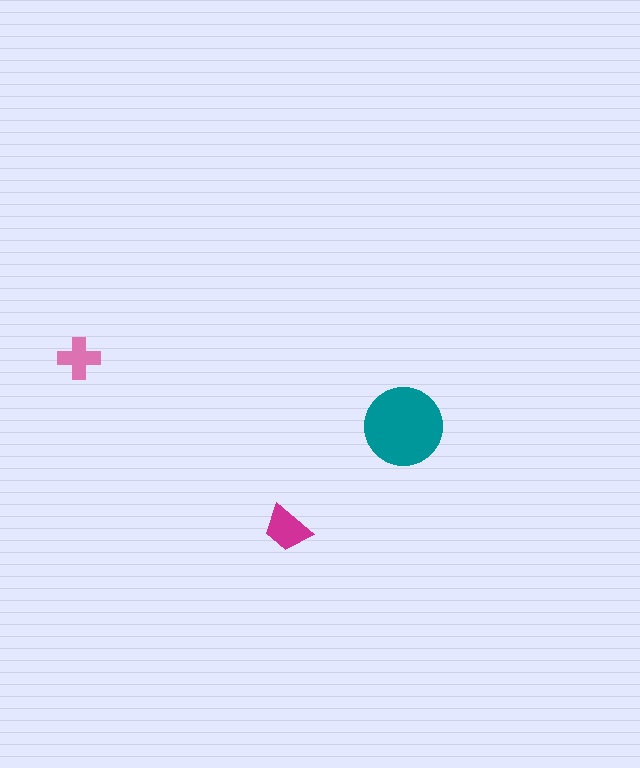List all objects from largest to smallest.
The teal circle, the magenta trapezoid, the pink cross.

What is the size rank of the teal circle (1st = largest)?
1st.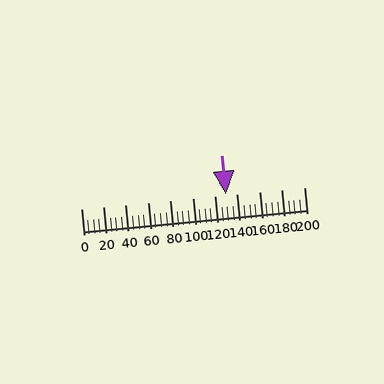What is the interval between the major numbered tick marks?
The major tick marks are spaced 20 units apart.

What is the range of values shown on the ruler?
The ruler shows values from 0 to 200.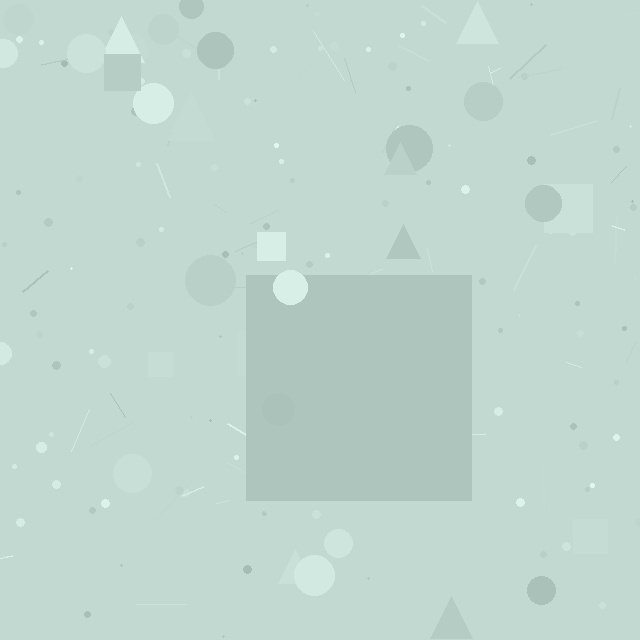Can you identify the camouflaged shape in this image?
The camouflaged shape is a square.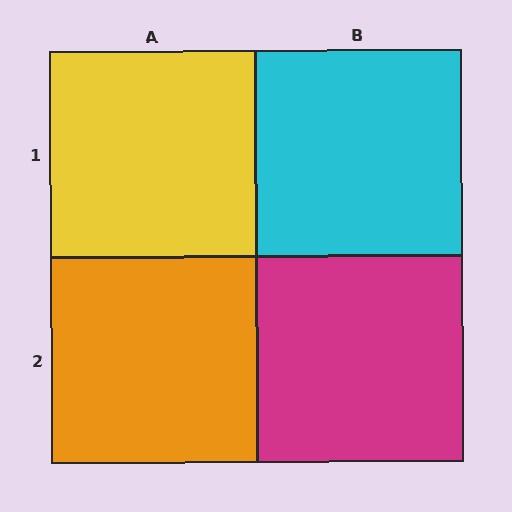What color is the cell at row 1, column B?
Cyan.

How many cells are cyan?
1 cell is cyan.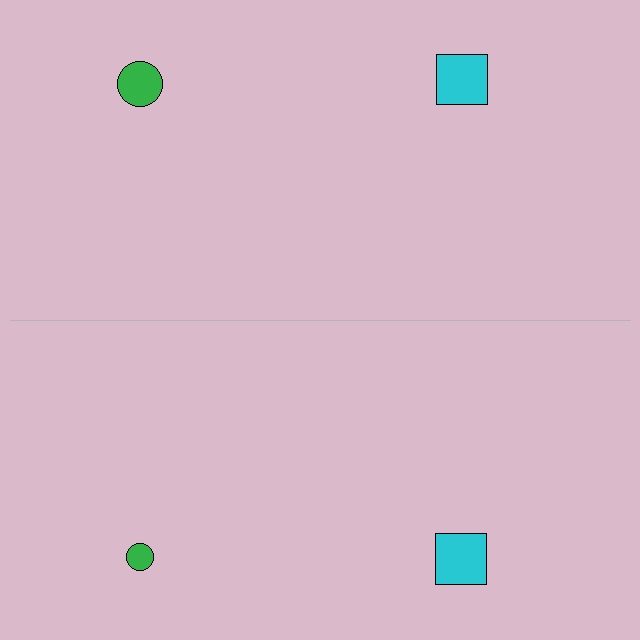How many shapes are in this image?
There are 4 shapes in this image.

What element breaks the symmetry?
The green circle on the bottom side has a different size than its mirror counterpart.